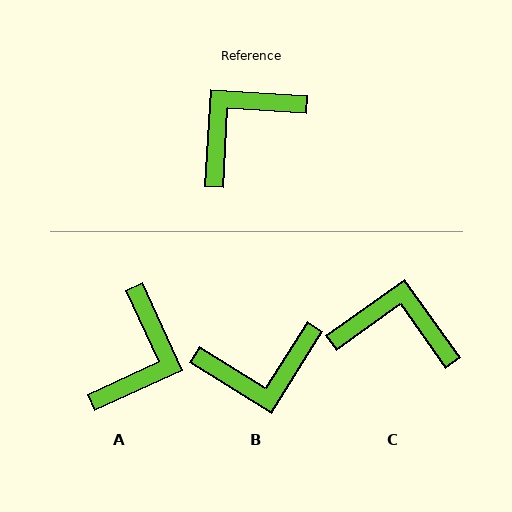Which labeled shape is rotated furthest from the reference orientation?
A, about 152 degrees away.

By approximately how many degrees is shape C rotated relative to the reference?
Approximately 51 degrees clockwise.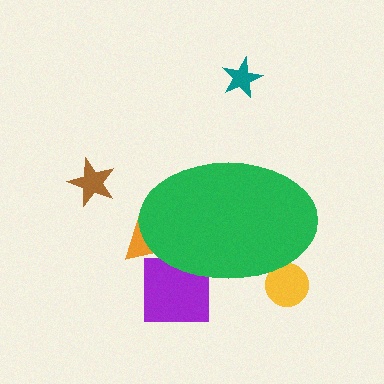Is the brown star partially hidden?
No, the brown star is fully visible.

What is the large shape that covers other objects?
A green ellipse.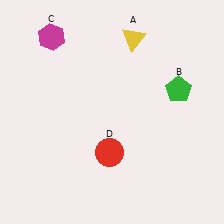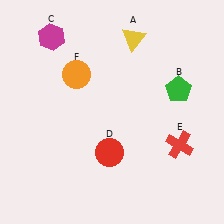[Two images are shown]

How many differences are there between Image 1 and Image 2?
There are 2 differences between the two images.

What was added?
A red cross (E), an orange circle (F) were added in Image 2.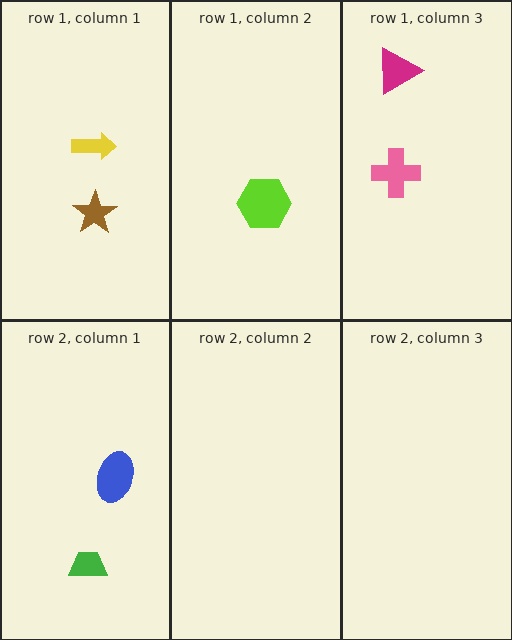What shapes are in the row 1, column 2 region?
The lime hexagon.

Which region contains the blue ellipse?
The row 2, column 1 region.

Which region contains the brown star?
The row 1, column 1 region.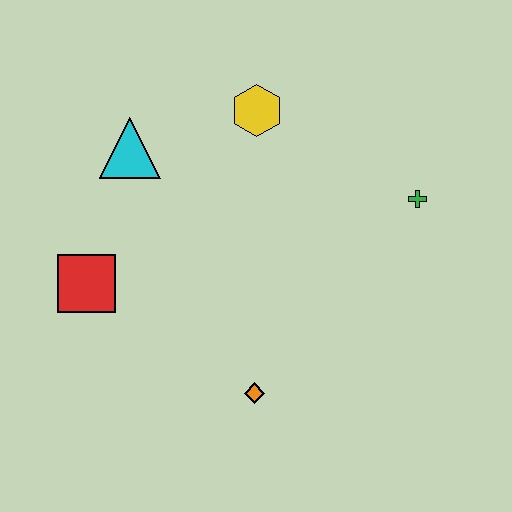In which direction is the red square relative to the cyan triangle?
The red square is below the cyan triangle.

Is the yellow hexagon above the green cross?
Yes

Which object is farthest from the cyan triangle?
The green cross is farthest from the cyan triangle.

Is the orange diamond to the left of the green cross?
Yes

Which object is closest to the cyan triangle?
The yellow hexagon is closest to the cyan triangle.